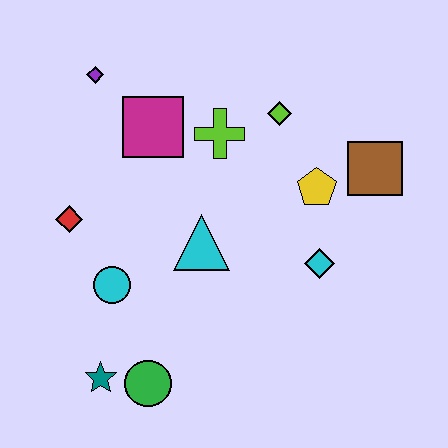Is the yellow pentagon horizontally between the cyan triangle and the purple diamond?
No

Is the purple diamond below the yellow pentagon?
No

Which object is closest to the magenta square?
The lime cross is closest to the magenta square.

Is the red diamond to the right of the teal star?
No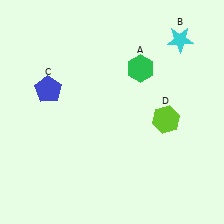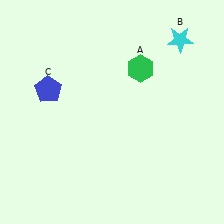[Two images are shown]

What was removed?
The lime hexagon (D) was removed in Image 2.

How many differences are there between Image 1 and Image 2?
There is 1 difference between the two images.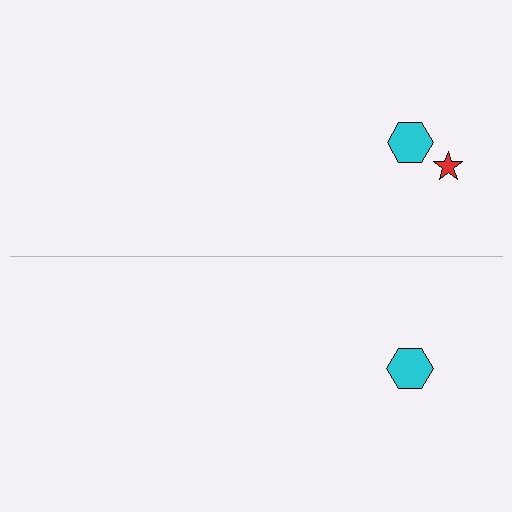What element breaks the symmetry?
A red star is missing from the bottom side.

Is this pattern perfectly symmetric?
No, the pattern is not perfectly symmetric. A red star is missing from the bottom side.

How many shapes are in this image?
There are 3 shapes in this image.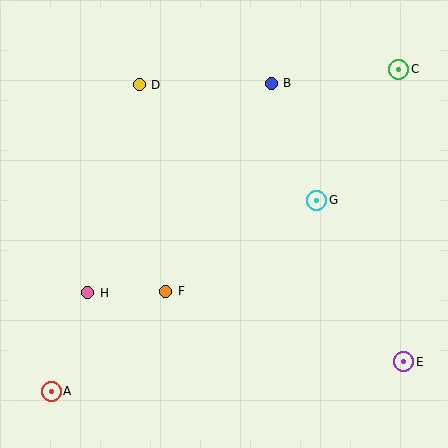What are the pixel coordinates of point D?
Point D is at (139, 85).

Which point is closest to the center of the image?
Point F at (166, 291) is closest to the center.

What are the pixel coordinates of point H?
Point H is at (88, 293).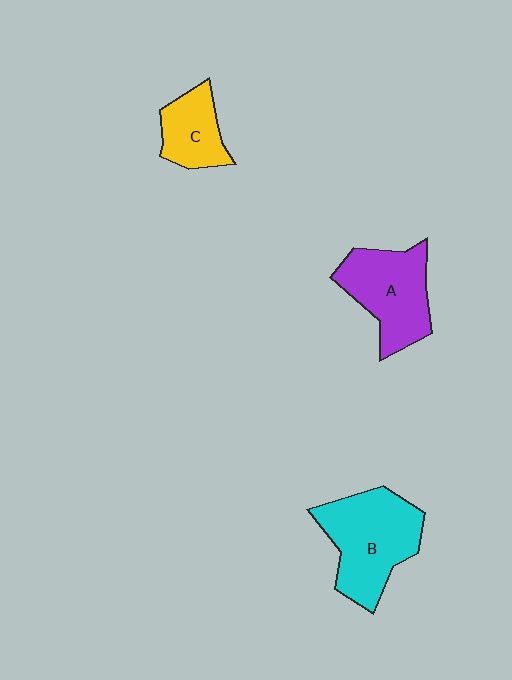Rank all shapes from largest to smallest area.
From largest to smallest: B (cyan), A (purple), C (yellow).